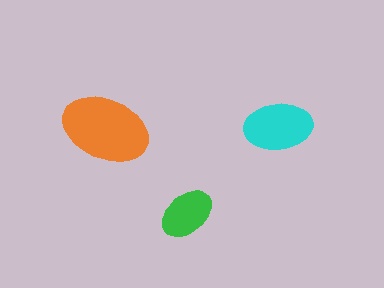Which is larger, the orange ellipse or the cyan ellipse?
The orange one.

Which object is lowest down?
The green ellipse is bottommost.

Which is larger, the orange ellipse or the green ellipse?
The orange one.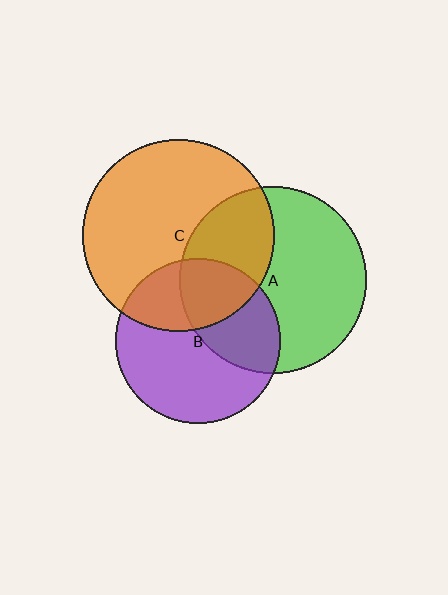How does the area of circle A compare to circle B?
Approximately 1.3 times.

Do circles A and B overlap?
Yes.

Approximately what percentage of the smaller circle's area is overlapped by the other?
Approximately 40%.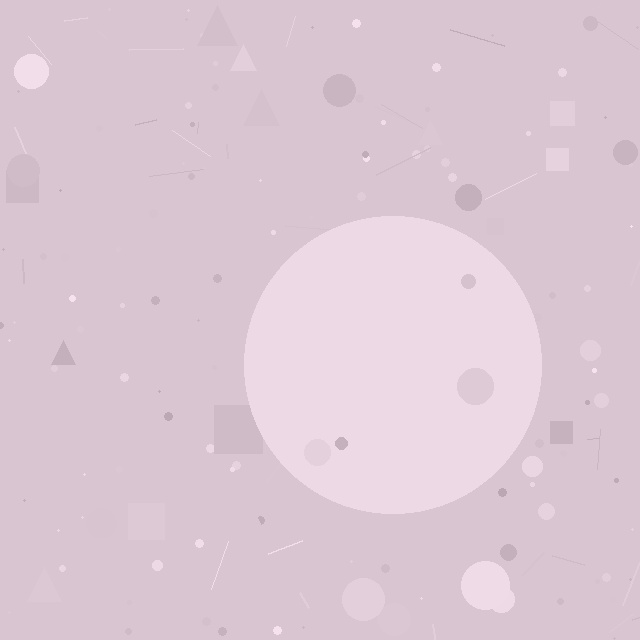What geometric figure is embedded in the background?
A circle is embedded in the background.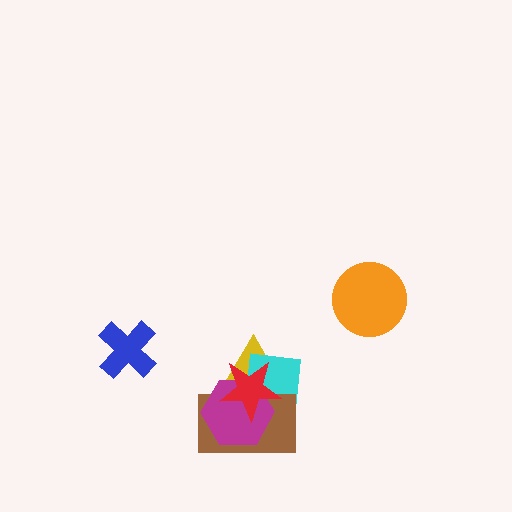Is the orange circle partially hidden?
No, no other shape covers it.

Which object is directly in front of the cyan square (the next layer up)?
The brown rectangle is directly in front of the cyan square.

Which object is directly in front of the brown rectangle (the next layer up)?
The magenta hexagon is directly in front of the brown rectangle.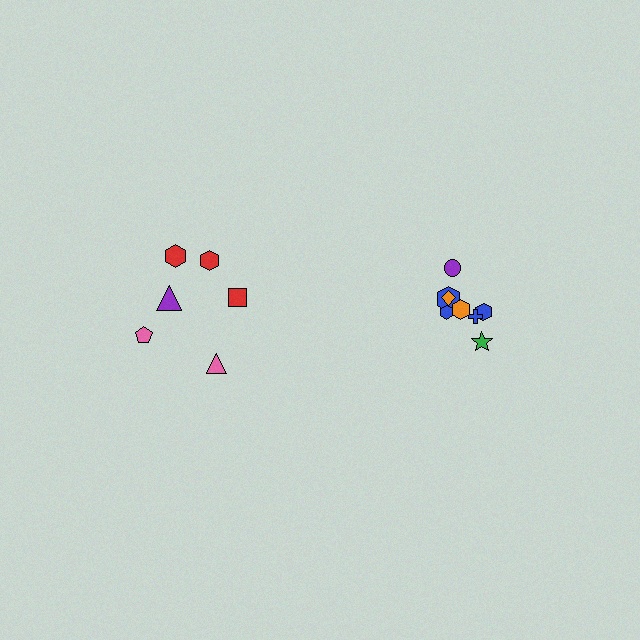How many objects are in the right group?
There are 8 objects.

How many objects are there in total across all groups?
There are 14 objects.